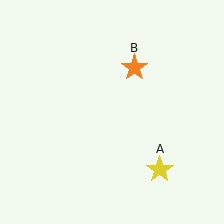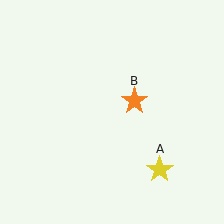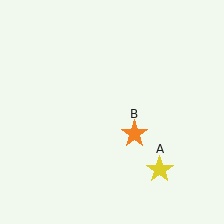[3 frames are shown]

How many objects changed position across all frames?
1 object changed position: orange star (object B).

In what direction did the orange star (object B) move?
The orange star (object B) moved down.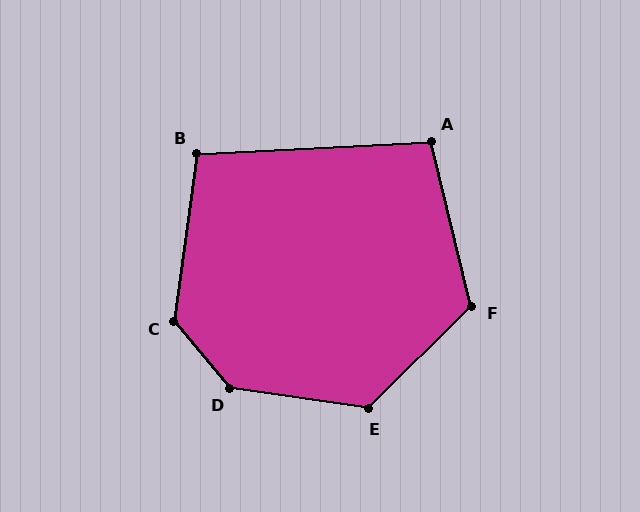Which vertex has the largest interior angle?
D, at approximately 138 degrees.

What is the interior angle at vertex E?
Approximately 127 degrees (obtuse).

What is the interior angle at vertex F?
Approximately 121 degrees (obtuse).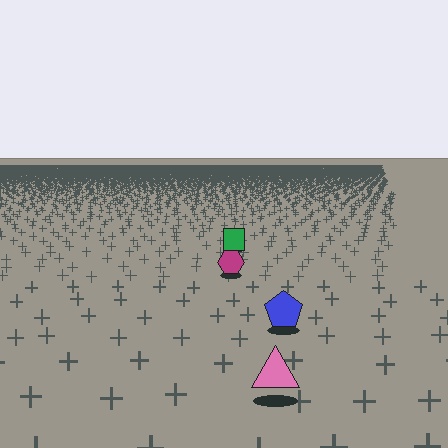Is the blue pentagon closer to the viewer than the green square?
Yes. The blue pentagon is closer — you can tell from the texture gradient: the ground texture is coarser near it.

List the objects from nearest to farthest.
From nearest to farthest: the pink triangle, the blue pentagon, the magenta hexagon, the green square.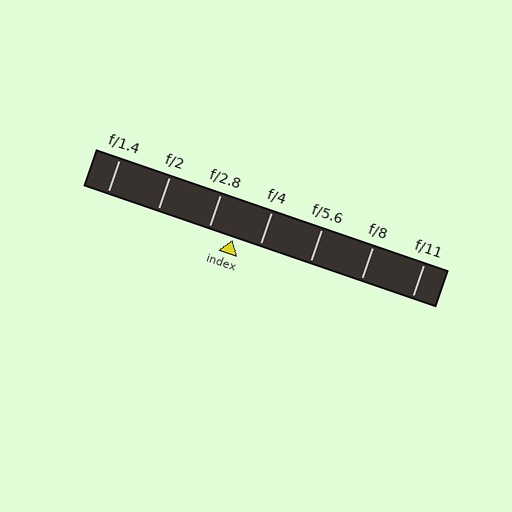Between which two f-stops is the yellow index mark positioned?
The index mark is between f/2.8 and f/4.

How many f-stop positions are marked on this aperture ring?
There are 7 f-stop positions marked.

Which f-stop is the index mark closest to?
The index mark is closest to f/2.8.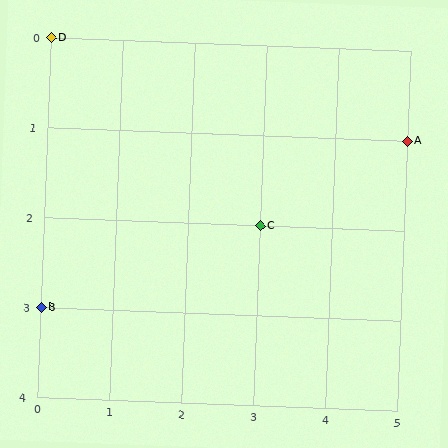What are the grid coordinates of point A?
Point A is at grid coordinates (5, 1).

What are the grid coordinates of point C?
Point C is at grid coordinates (3, 2).